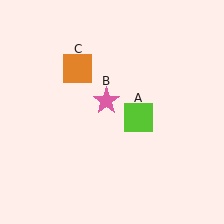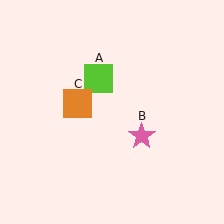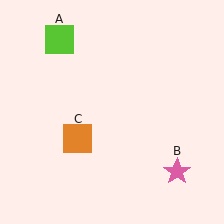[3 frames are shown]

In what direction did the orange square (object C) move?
The orange square (object C) moved down.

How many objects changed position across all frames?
3 objects changed position: lime square (object A), pink star (object B), orange square (object C).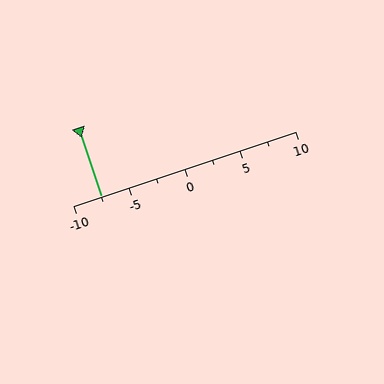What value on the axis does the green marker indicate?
The marker indicates approximately -7.5.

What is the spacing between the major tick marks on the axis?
The major ticks are spaced 5 apart.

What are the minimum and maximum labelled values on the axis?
The axis runs from -10 to 10.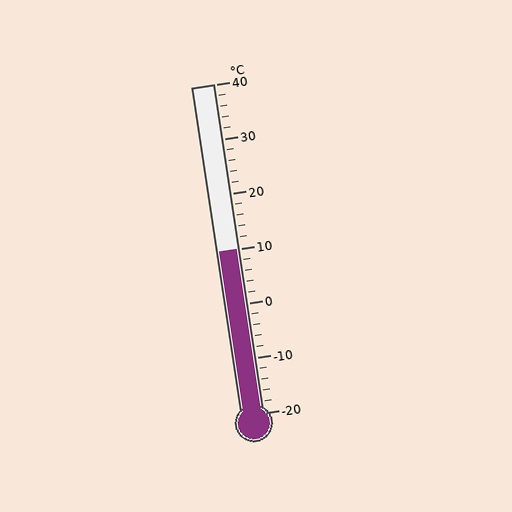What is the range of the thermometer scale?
The thermometer scale ranges from -20°C to 40°C.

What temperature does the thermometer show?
The thermometer shows approximately 10°C.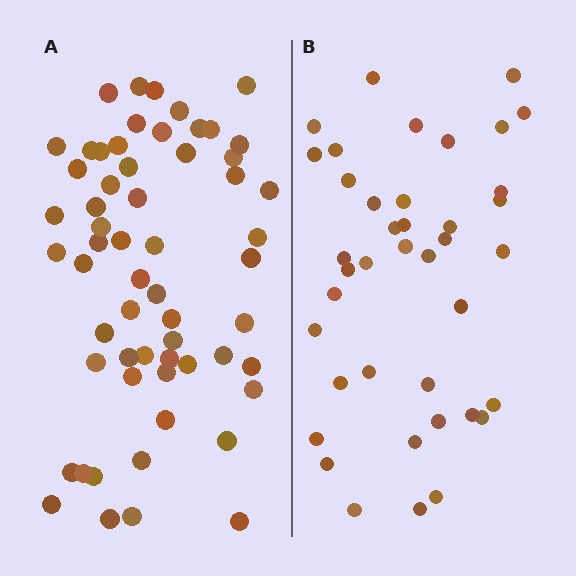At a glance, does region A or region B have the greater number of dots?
Region A (the left region) has more dots.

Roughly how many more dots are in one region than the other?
Region A has approximately 20 more dots than region B.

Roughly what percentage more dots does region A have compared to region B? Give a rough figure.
About 50% more.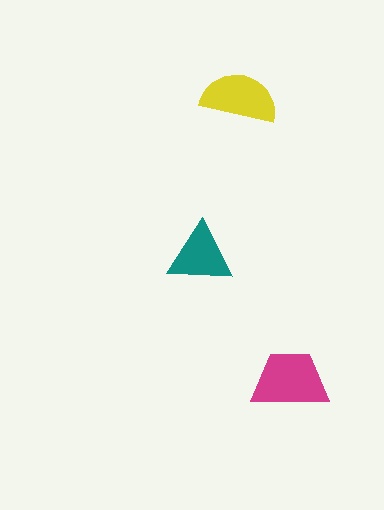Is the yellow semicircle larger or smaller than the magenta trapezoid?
Smaller.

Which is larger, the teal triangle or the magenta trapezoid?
The magenta trapezoid.